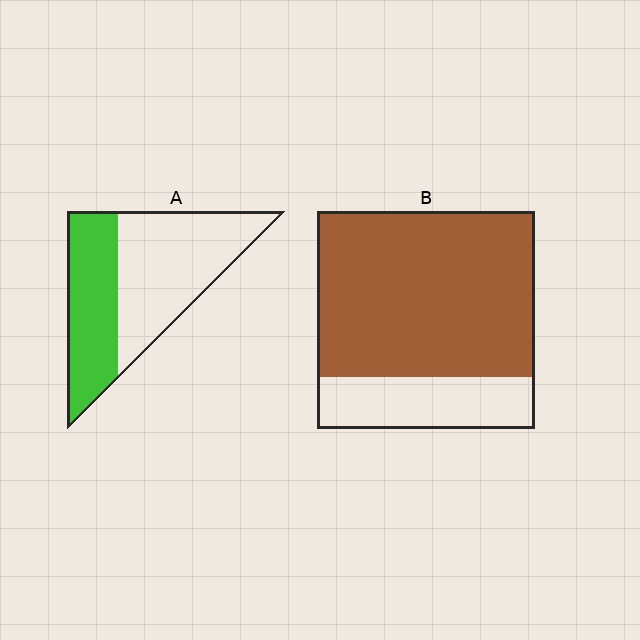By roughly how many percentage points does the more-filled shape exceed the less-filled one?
By roughly 35 percentage points (B over A).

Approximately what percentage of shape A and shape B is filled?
A is approximately 40% and B is approximately 75%.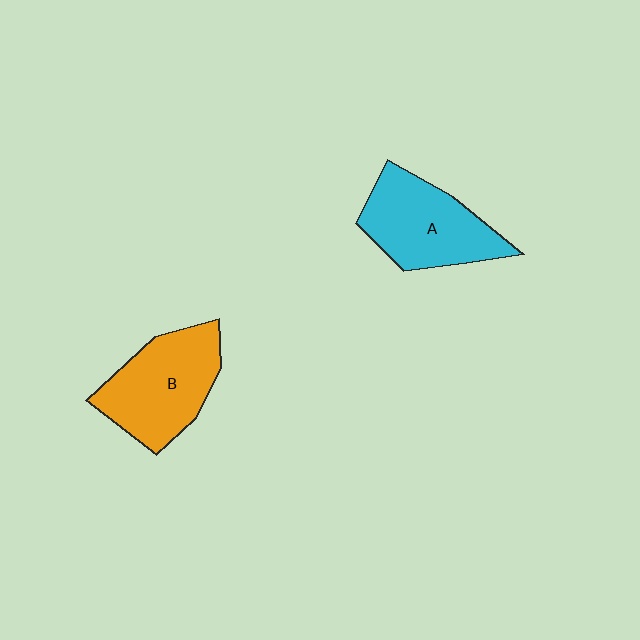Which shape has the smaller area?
Shape A (cyan).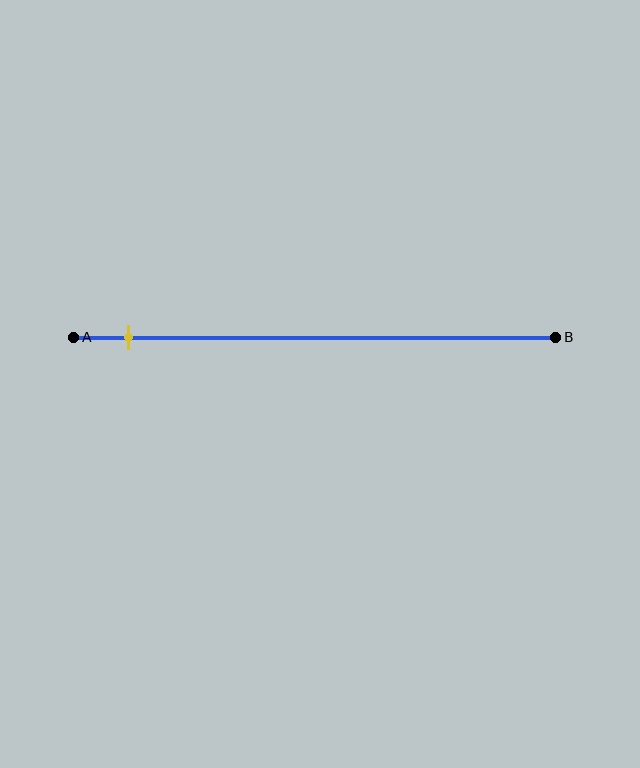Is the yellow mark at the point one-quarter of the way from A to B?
No, the mark is at about 10% from A, not at the 25% one-quarter point.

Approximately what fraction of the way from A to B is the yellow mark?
The yellow mark is approximately 10% of the way from A to B.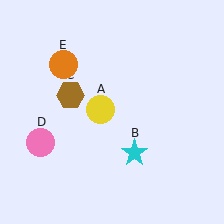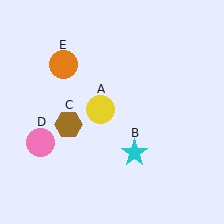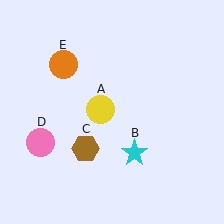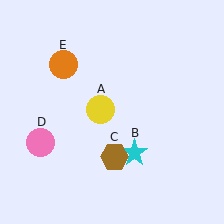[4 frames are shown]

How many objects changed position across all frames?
1 object changed position: brown hexagon (object C).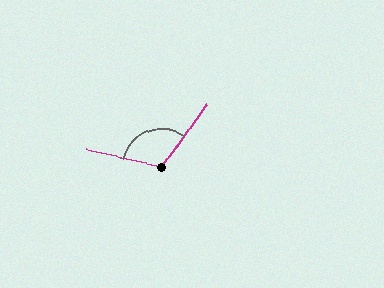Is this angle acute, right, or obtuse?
It is obtuse.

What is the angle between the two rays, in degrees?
Approximately 112 degrees.